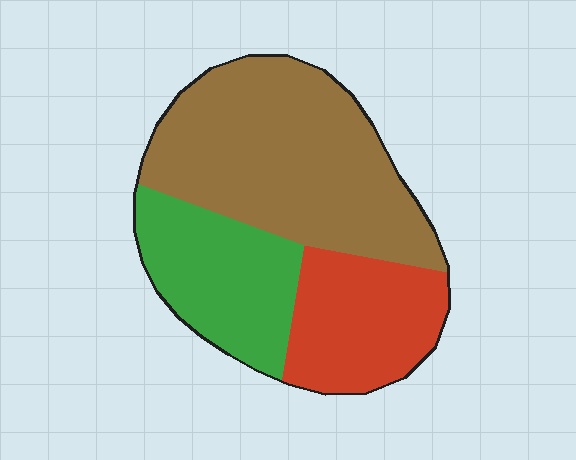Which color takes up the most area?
Brown, at roughly 50%.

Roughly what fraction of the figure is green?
Green takes up about one quarter (1/4) of the figure.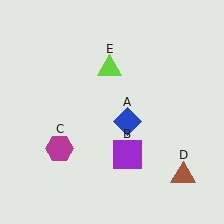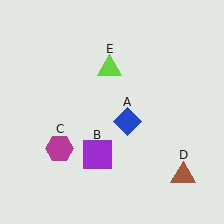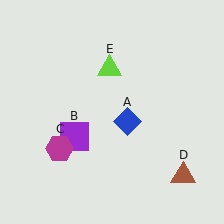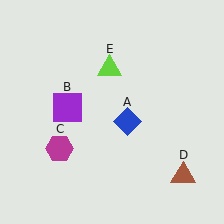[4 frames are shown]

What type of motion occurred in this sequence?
The purple square (object B) rotated clockwise around the center of the scene.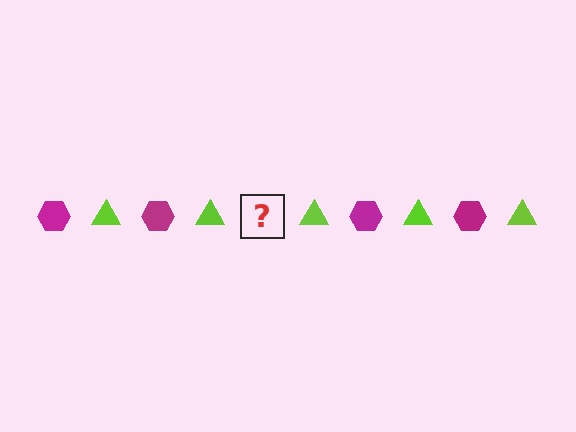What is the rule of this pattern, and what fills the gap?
The rule is that the pattern alternates between magenta hexagon and lime triangle. The gap should be filled with a magenta hexagon.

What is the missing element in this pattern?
The missing element is a magenta hexagon.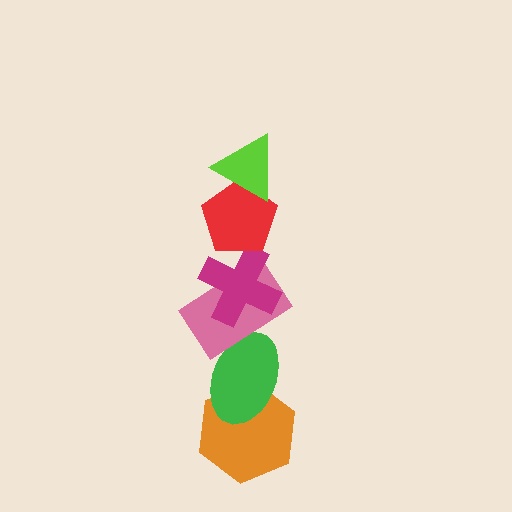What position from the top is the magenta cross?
The magenta cross is 3rd from the top.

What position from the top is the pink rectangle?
The pink rectangle is 4th from the top.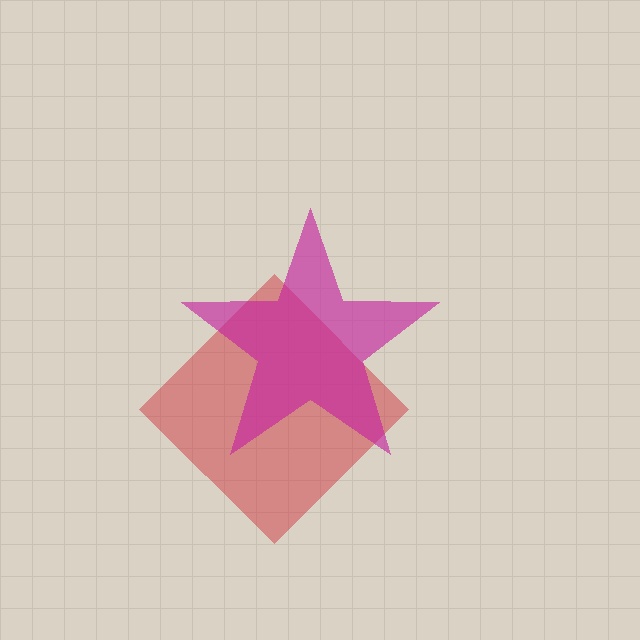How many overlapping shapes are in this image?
There are 2 overlapping shapes in the image.